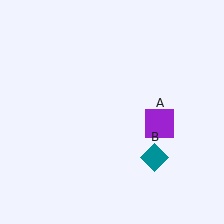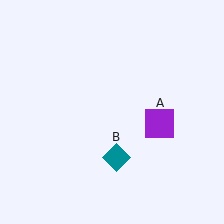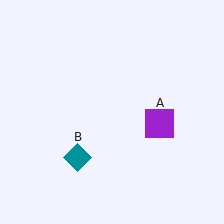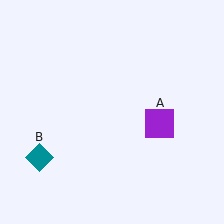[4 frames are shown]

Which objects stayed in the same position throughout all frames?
Purple square (object A) remained stationary.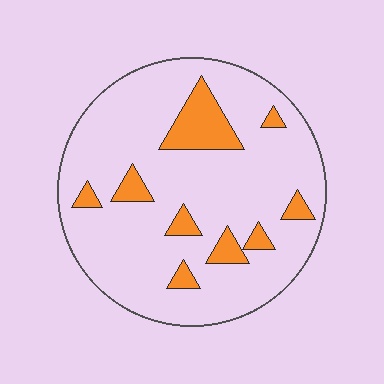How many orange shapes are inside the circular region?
9.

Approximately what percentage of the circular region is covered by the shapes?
Approximately 15%.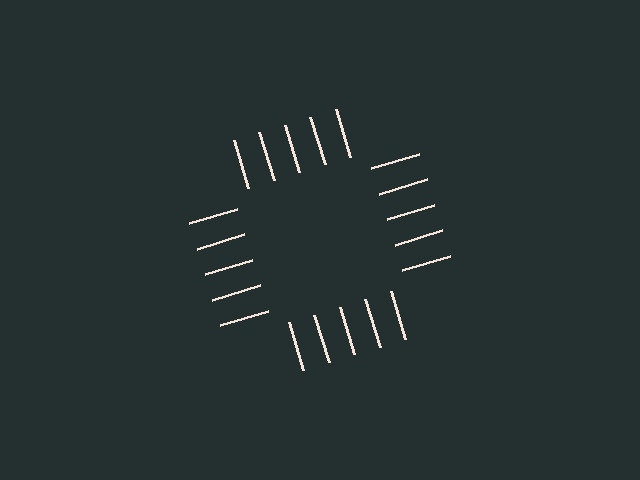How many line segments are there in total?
20 — 5 along each of the 4 edges.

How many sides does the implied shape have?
4 sides — the line-ends trace a square.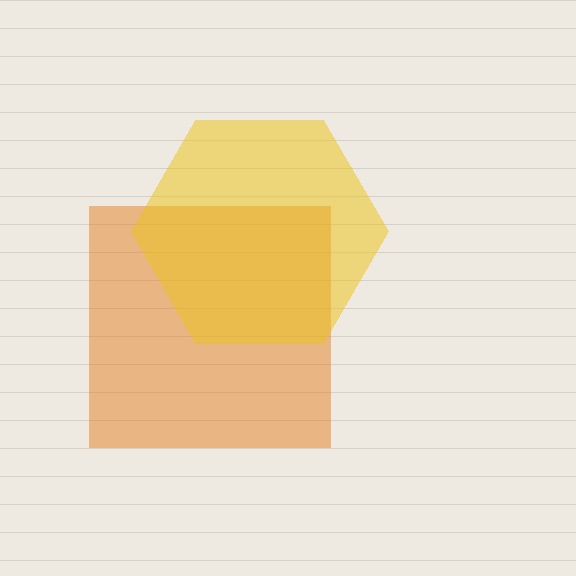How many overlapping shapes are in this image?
There are 2 overlapping shapes in the image.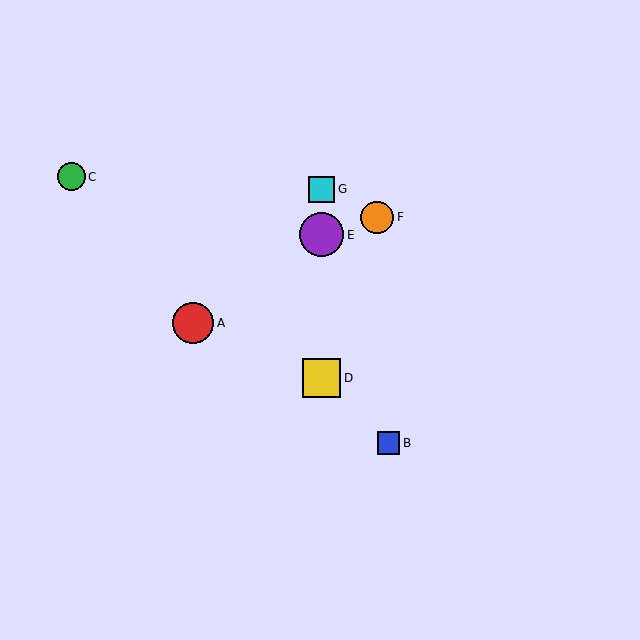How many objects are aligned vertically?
3 objects (D, E, G) are aligned vertically.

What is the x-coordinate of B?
Object B is at x≈388.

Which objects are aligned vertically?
Objects D, E, G are aligned vertically.